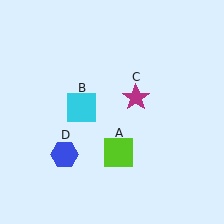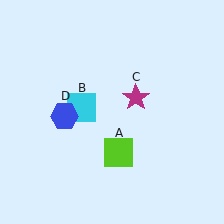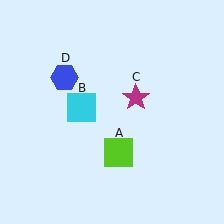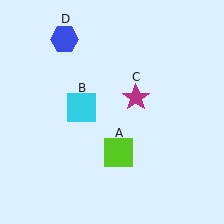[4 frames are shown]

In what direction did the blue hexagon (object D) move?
The blue hexagon (object D) moved up.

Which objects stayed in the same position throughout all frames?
Lime square (object A) and cyan square (object B) and magenta star (object C) remained stationary.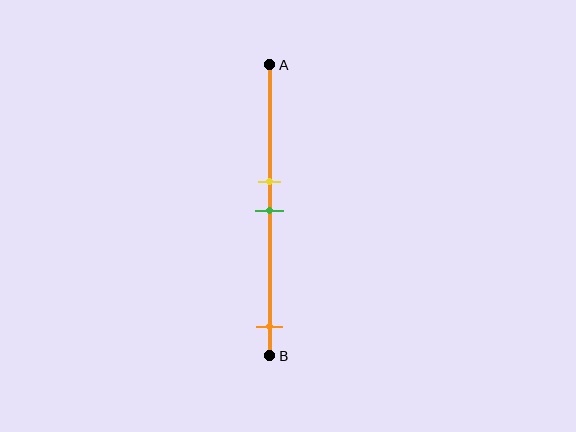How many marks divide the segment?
There are 3 marks dividing the segment.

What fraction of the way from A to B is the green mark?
The green mark is approximately 50% (0.5) of the way from A to B.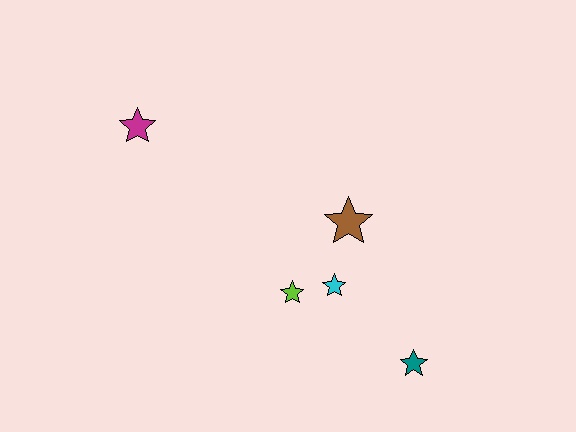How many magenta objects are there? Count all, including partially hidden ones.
There is 1 magenta object.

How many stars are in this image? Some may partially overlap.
There are 5 stars.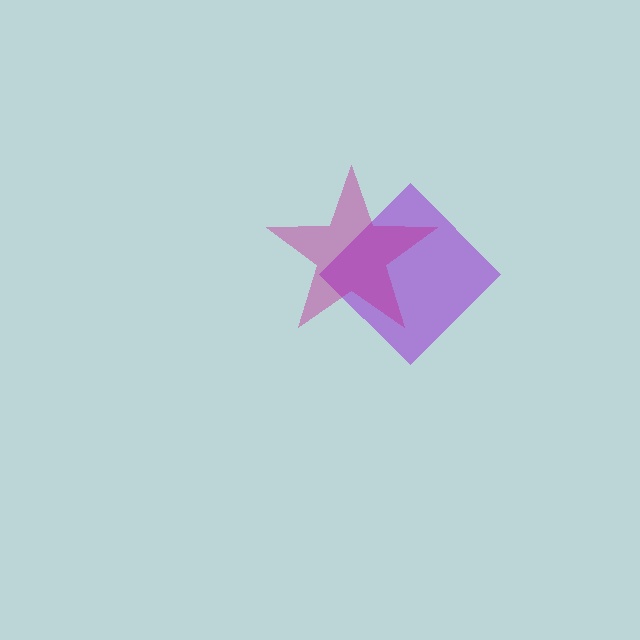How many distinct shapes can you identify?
There are 2 distinct shapes: a purple diamond, a magenta star.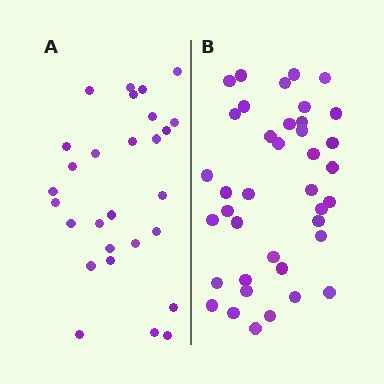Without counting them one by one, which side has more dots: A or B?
Region B (the right region) has more dots.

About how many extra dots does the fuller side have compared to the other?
Region B has roughly 12 or so more dots than region A.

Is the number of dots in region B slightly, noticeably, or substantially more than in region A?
Region B has noticeably more, but not dramatically so. The ratio is roughly 1.4 to 1.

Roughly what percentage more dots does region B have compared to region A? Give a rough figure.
About 40% more.